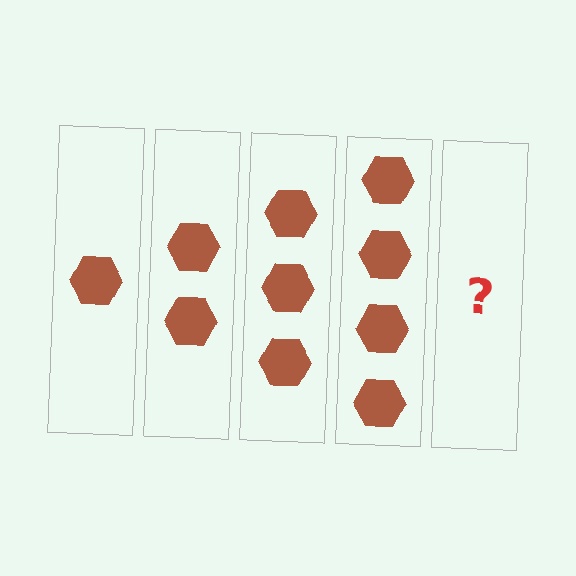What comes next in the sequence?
The next element should be 5 hexagons.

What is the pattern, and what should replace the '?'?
The pattern is that each step adds one more hexagon. The '?' should be 5 hexagons.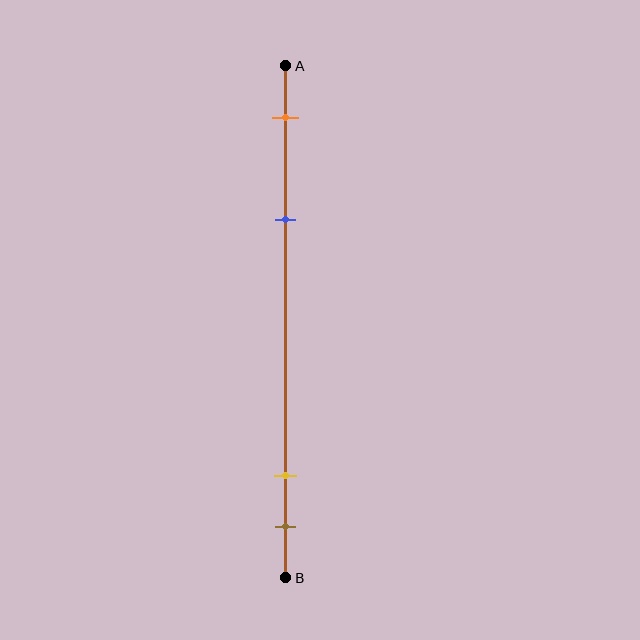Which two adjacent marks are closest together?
The yellow and brown marks are the closest adjacent pair.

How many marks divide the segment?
There are 4 marks dividing the segment.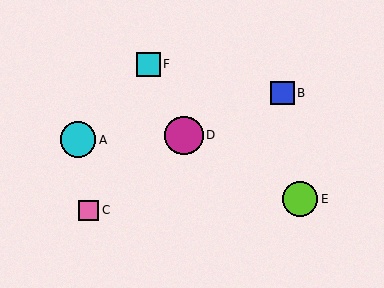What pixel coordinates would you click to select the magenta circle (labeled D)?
Click at (184, 135) to select the magenta circle D.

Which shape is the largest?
The magenta circle (labeled D) is the largest.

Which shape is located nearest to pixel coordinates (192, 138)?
The magenta circle (labeled D) at (184, 135) is nearest to that location.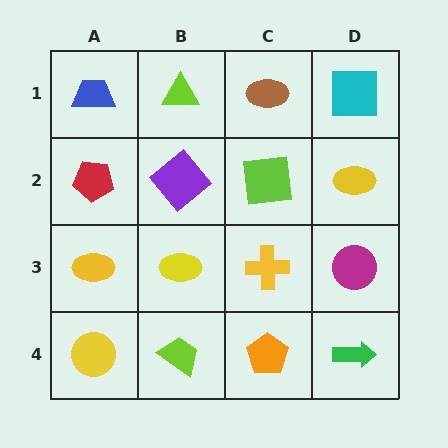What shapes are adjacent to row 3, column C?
A lime square (row 2, column C), an orange pentagon (row 4, column C), a yellow ellipse (row 3, column B), a magenta circle (row 3, column D).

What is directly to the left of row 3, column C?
A yellow ellipse.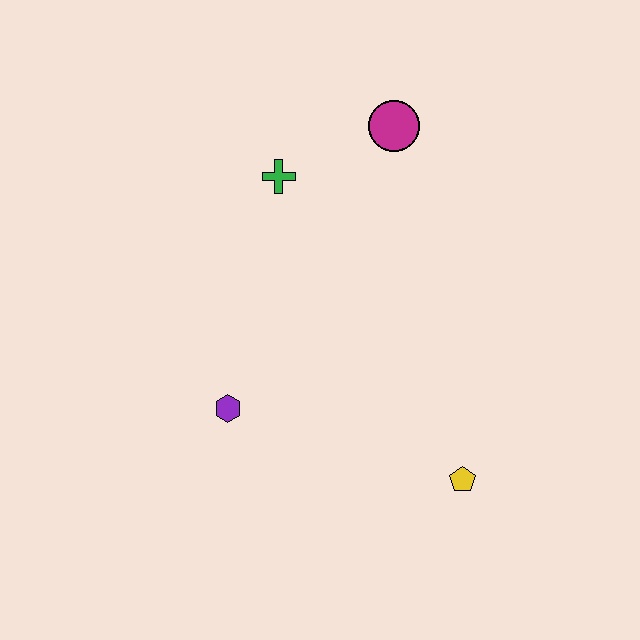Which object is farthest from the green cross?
The yellow pentagon is farthest from the green cross.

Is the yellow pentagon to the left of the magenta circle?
No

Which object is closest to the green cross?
The magenta circle is closest to the green cross.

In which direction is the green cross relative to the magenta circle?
The green cross is to the left of the magenta circle.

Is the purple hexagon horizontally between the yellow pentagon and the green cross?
No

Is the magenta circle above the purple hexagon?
Yes